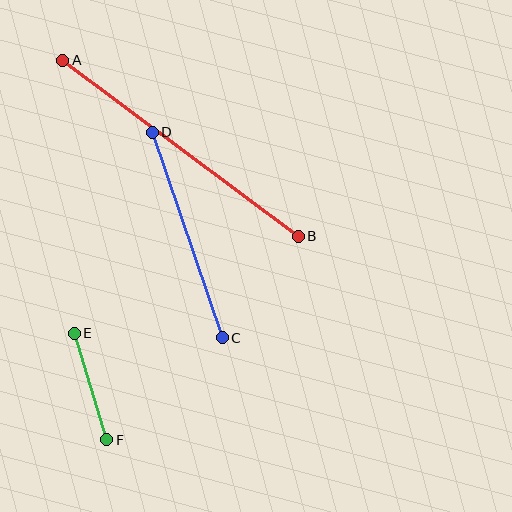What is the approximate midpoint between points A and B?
The midpoint is at approximately (181, 148) pixels.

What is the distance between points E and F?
The distance is approximately 111 pixels.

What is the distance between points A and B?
The distance is approximately 294 pixels.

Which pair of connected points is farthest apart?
Points A and B are farthest apart.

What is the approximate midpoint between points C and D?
The midpoint is at approximately (187, 235) pixels.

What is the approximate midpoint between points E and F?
The midpoint is at approximately (90, 387) pixels.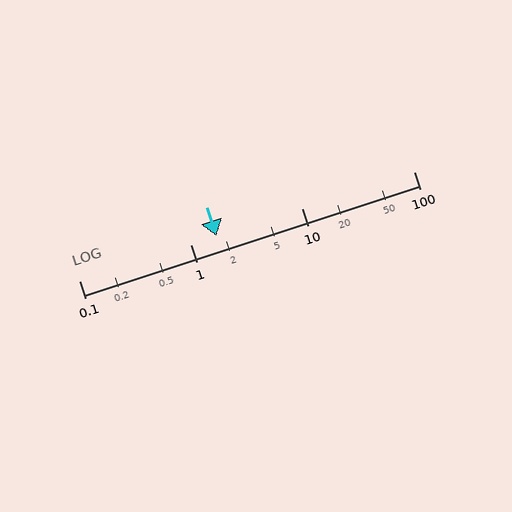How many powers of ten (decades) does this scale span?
The scale spans 3 decades, from 0.1 to 100.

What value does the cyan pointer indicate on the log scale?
The pointer indicates approximately 1.7.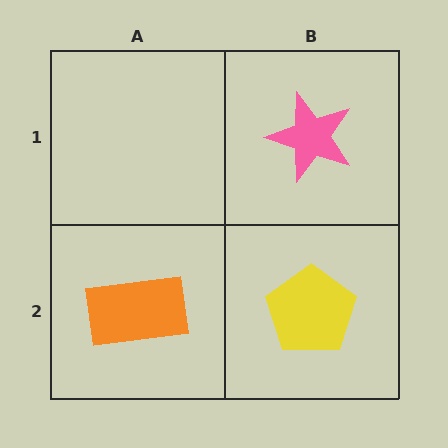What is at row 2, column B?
A yellow pentagon.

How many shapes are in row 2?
2 shapes.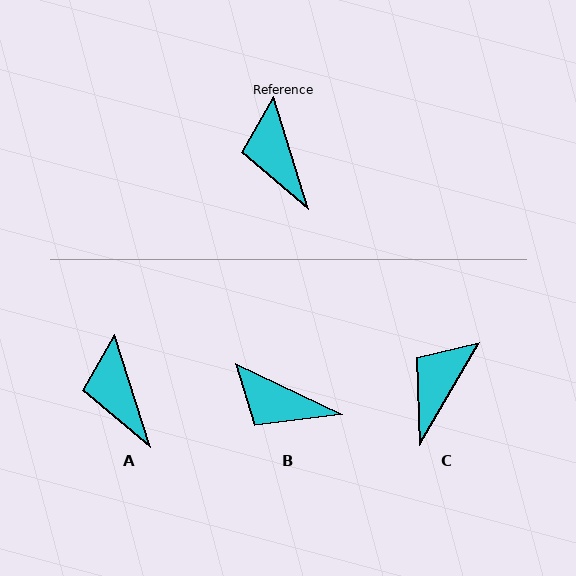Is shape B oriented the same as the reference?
No, it is off by about 47 degrees.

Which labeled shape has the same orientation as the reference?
A.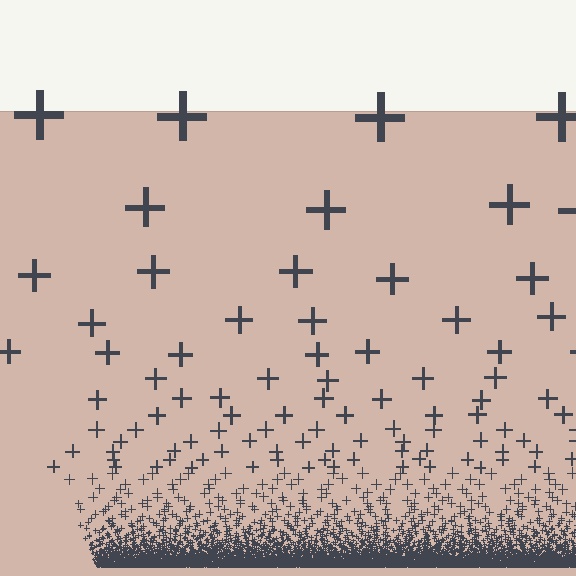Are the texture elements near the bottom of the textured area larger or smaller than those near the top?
Smaller. The gradient is inverted — elements near the bottom are smaller and denser.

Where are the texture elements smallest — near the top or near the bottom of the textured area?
Near the bottom.